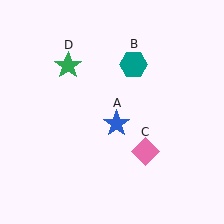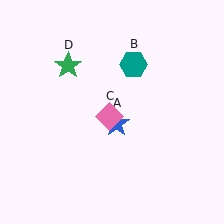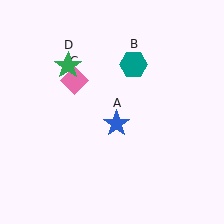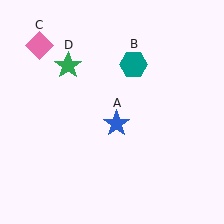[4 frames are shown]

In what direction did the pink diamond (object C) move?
The pink diamond (object C) moved up and to the left.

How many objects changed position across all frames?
1 object changed position: pink diamond (object C).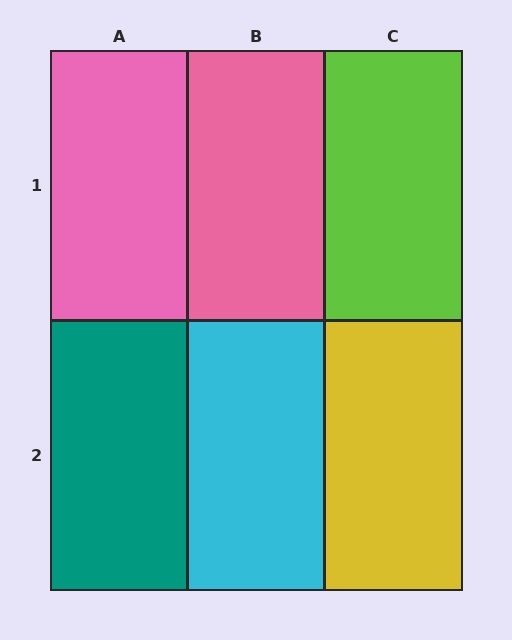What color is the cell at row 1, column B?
Pink.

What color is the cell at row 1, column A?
Pink.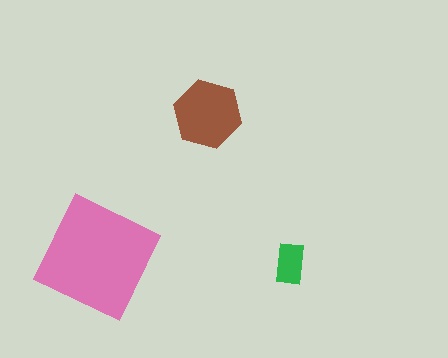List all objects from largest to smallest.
The pink square, the brown hexagon, the green rectangle.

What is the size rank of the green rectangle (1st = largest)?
3rd.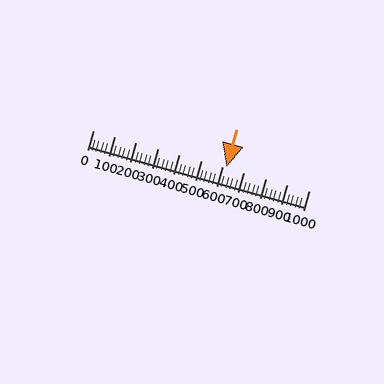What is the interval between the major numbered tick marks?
The major tick marks are spaced 100 units apart.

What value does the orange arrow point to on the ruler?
The orange arrow points to approximately 620.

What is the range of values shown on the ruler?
The ruler shows values from 0 to 1000.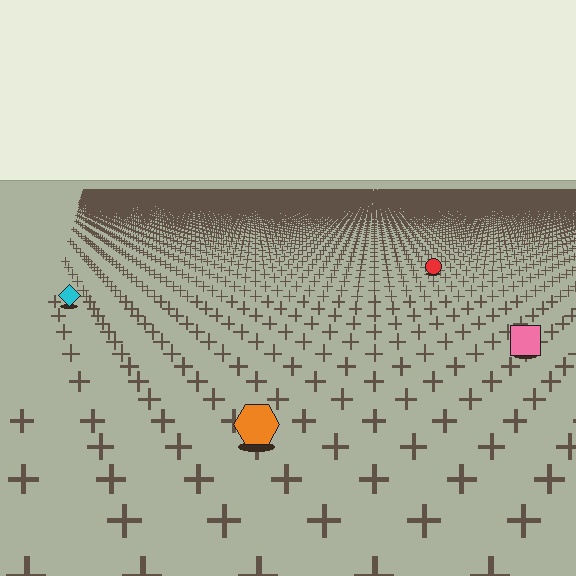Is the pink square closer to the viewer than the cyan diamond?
Yes. The pink square is closer — you can tell from the texture gradient: the ground texture is coarser near it.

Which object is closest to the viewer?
The orange hexagon is closest. The texture marks near it are larger and more spread out.